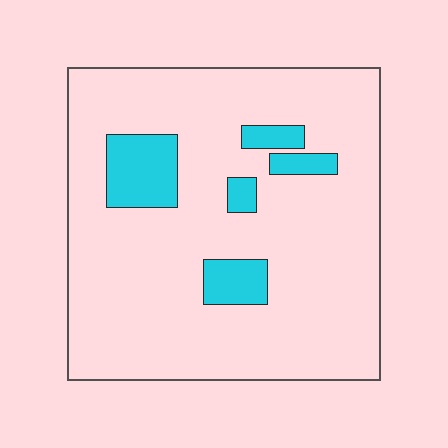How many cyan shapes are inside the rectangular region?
5.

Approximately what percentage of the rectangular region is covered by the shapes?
Approximately 15%.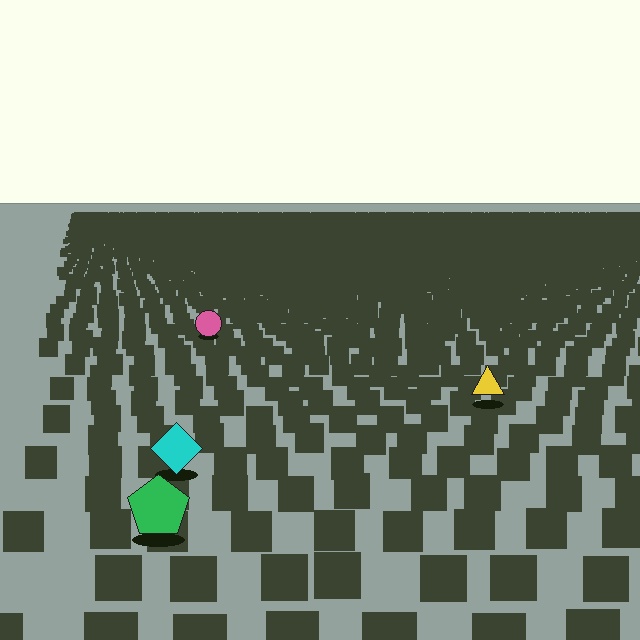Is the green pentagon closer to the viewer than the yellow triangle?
Yes. The green pentagon is closer — you can tell from the texture gradient: the ground texture is coarser near it.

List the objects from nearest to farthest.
From nearest to farthest: the green pentagon, the cyan diamond, the yellow triangle, the pink circle.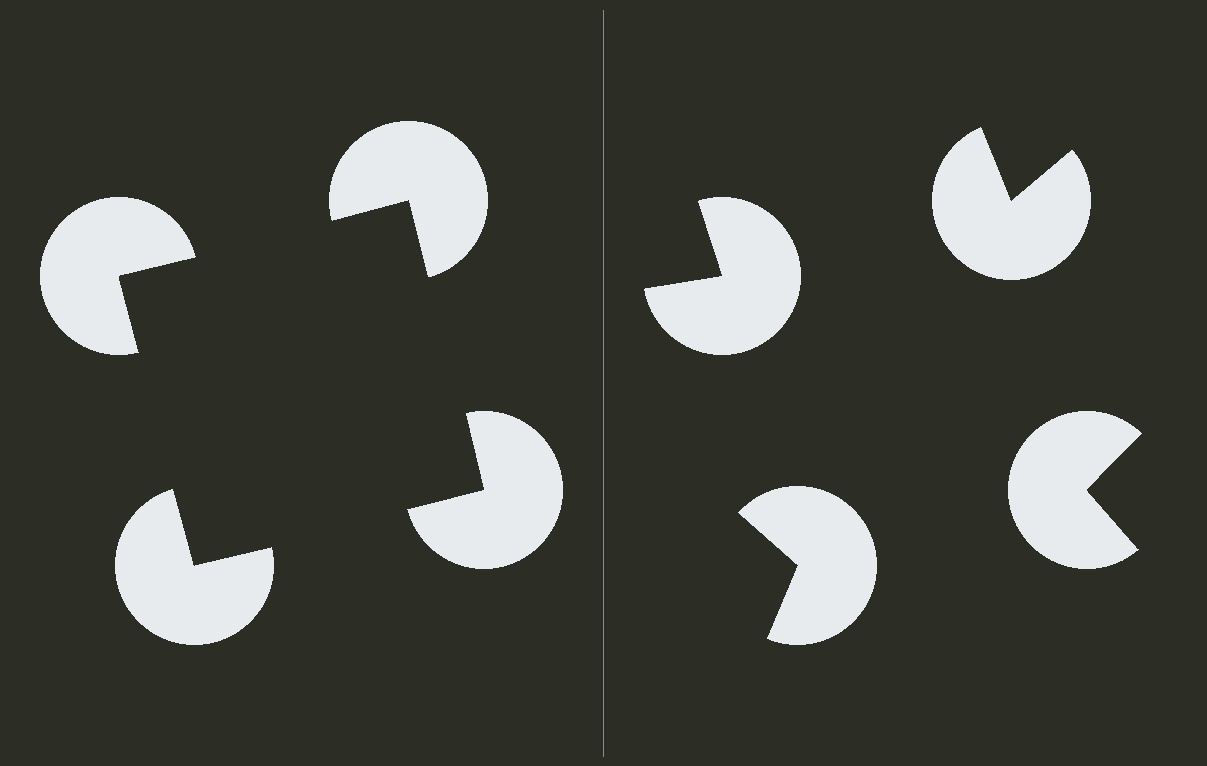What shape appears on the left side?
An illusory square.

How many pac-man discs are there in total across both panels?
8 — 4 on each side.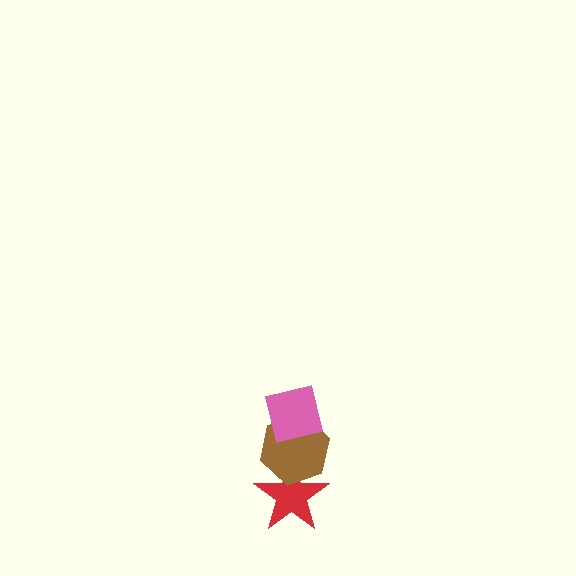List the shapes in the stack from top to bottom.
From top to bottom: the pink square, the brown hexagon, the red star.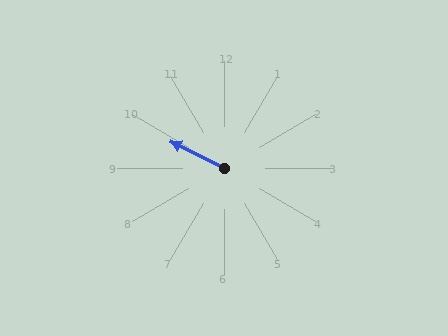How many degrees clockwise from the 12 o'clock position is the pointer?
Approximately 296 degrees.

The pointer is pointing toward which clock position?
Roughly 10 o'clock.